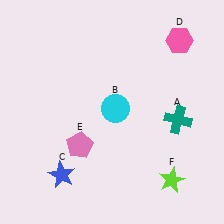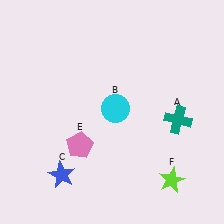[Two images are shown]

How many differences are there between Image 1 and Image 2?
There is 1 difference between the two images.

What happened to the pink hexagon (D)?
The pink hexagon (D) was removed in Image 2. It was in the top-right area of Image 1.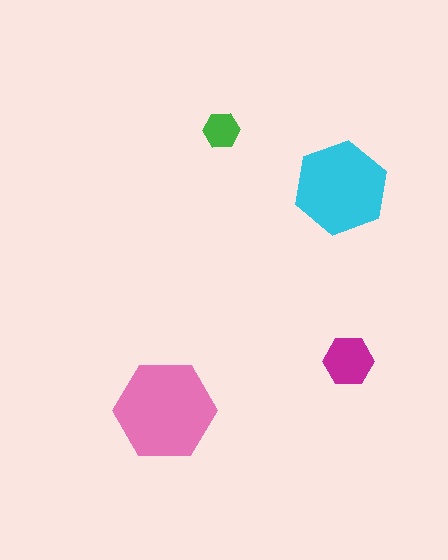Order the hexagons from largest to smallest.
the pink one, the cyan one, the magenta one, the green one.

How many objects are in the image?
There are 4 objects in the image.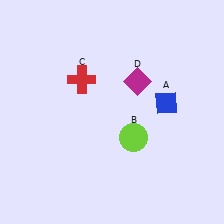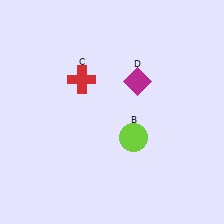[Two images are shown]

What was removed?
The blue diamond (A) was removed in Image 2.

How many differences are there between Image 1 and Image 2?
There is 1 difference between the two images.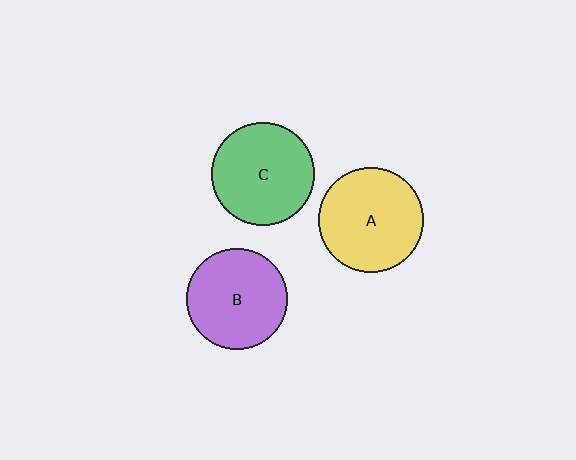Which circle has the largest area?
Circle A (yellow).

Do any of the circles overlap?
No, none of the circles overlap.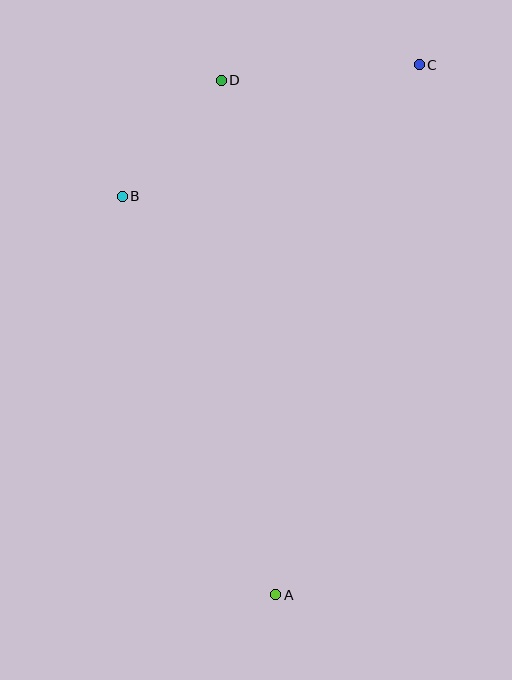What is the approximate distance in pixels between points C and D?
The distance between C and D is approximately 198 pixels.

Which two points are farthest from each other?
Points A and C are farthest from each other.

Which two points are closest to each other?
Points B and D are closest to each other.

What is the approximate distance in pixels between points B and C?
The distance between B and C is approximately 325 pixels.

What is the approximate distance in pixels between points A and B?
The distance between A and B is approximately 427 pixels.